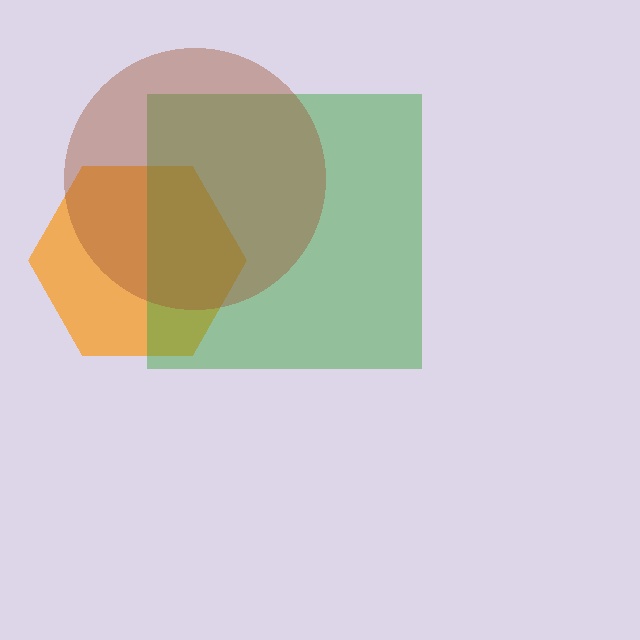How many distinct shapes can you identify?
There are 3 distinct shapes: an orange hexagon, a green square, a brown circle.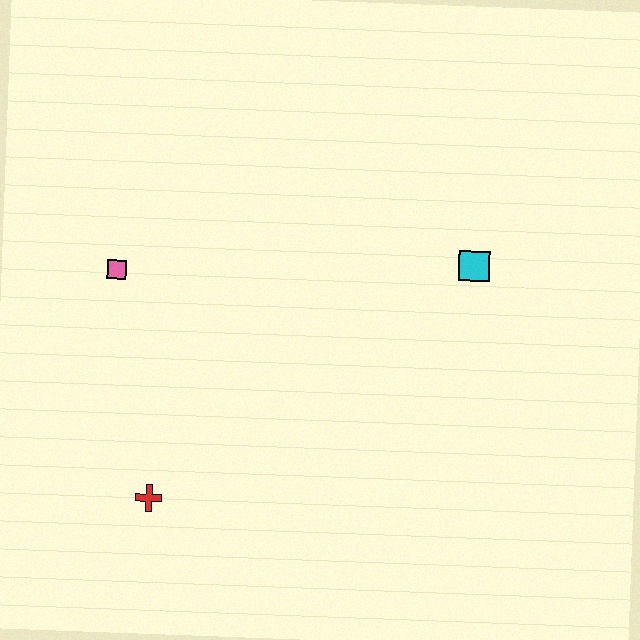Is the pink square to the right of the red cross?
No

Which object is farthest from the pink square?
The cyan square is farthest from the pink square.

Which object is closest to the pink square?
The red cross is closest to the pink square.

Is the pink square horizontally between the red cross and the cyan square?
No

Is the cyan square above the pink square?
Yes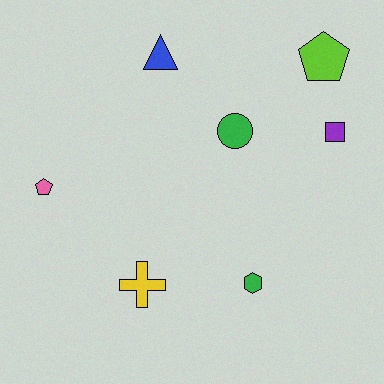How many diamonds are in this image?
There are no diamonds.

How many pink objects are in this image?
There is 1 pink object.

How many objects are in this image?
There are 7 objects.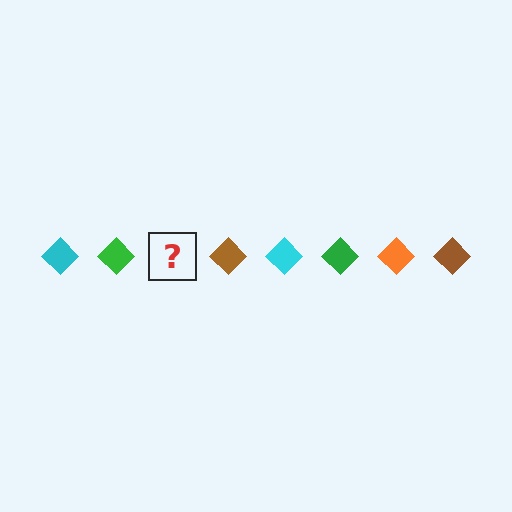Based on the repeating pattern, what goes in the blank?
The blank should be an orange diamond.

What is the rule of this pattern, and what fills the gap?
The rule is that the pattern cycles through cyan, green, orange, brown diamonds. The gap should be filled with an orange diamond.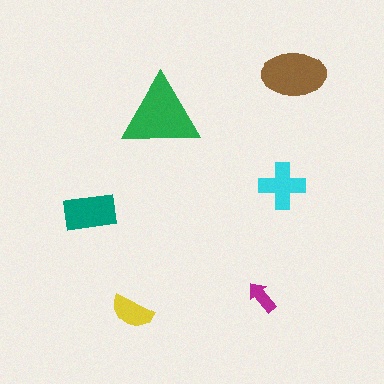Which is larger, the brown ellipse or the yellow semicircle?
The brown ellipse.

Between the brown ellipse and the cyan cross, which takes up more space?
The brown ellipse.